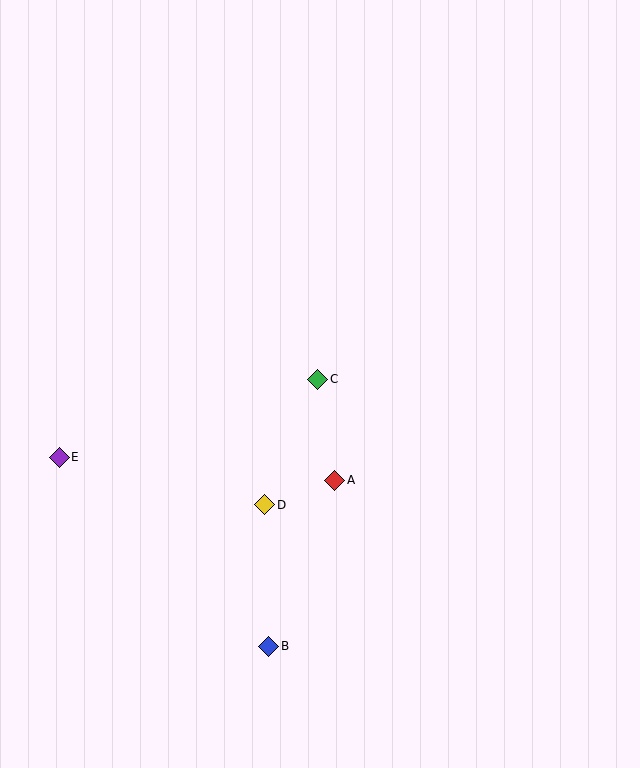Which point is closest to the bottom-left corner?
Point B is closest to the bottom-left corner.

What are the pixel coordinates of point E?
Point E is at (59, 457).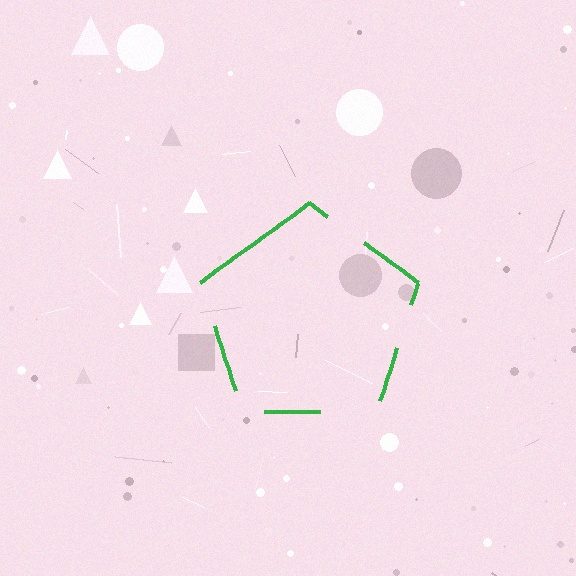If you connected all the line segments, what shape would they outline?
They would outline a pentagon.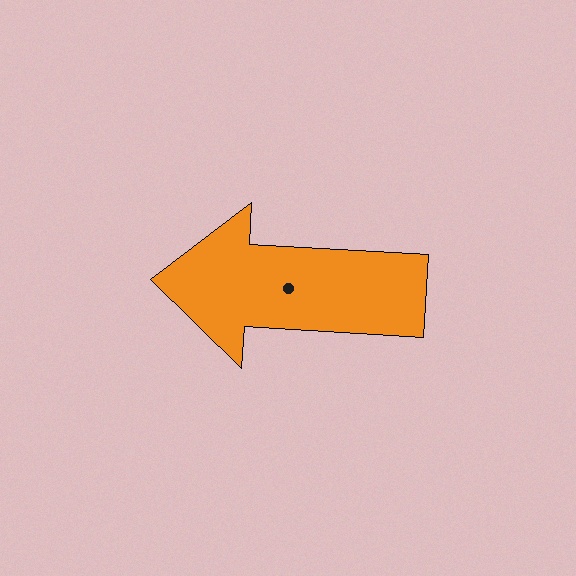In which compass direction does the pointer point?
West.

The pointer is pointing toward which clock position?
Roughly 9 o'clock.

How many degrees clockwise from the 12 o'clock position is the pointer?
Approximately 273 degrees.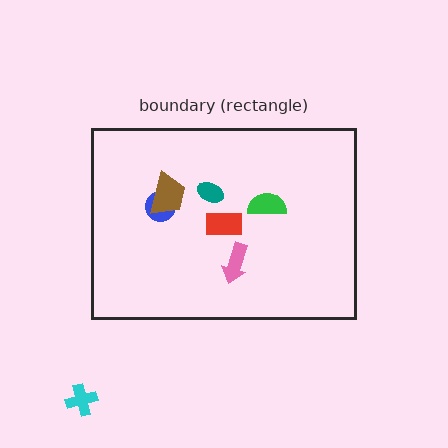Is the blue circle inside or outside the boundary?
Inside.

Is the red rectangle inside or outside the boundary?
Inside.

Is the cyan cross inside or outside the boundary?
Outside.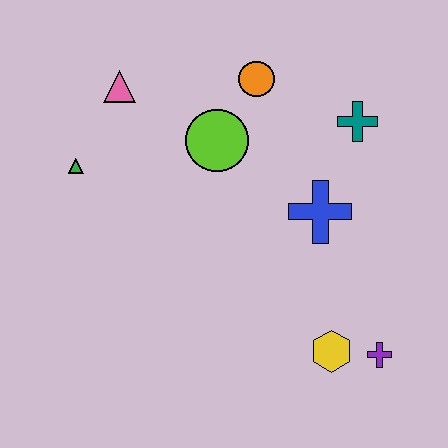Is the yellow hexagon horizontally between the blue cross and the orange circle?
No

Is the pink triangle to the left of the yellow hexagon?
Yes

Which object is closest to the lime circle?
The orange circle is closest to the lime circle.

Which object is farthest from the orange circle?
The purple cross is farthest from the orange circle.